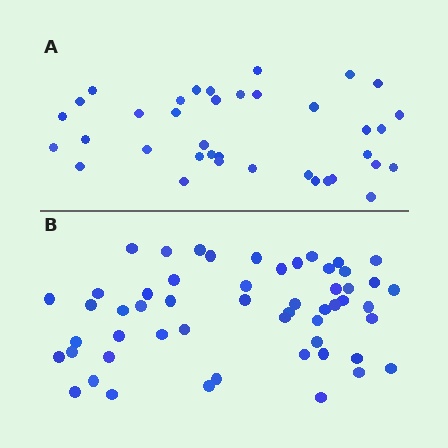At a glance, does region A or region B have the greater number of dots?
Region B (the bottom region) has more dots.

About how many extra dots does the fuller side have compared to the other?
Region B has approximately 15 more dots than region A.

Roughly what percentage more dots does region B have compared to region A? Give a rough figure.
About 45% more.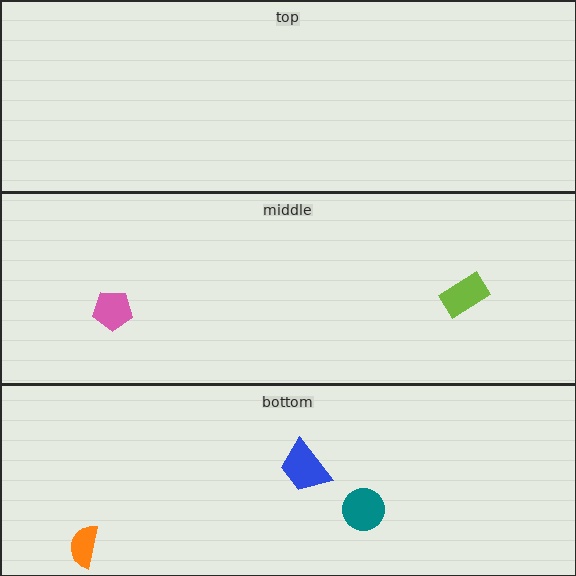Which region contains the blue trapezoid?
The bottom region.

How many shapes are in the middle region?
2.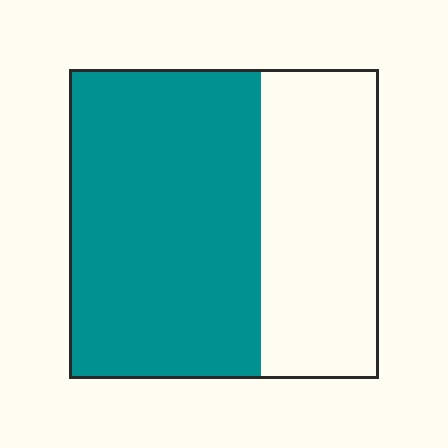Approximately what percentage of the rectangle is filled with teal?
Approximately 60%.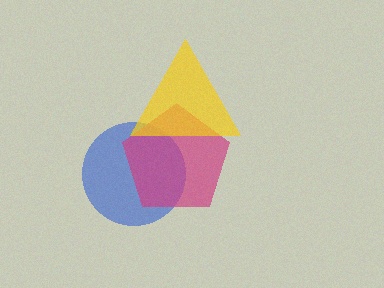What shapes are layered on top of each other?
The layered shapes are: a blue circle, a magenta pentagon, a yellow triangle.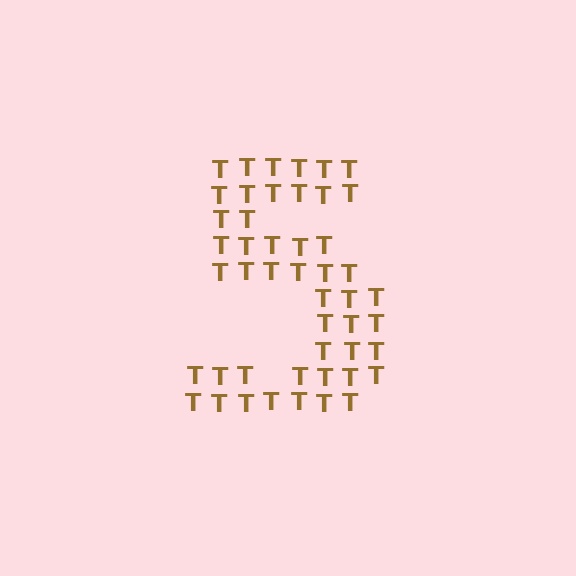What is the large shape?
The large shape is the digit 5.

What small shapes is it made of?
It is made of small letter T's.